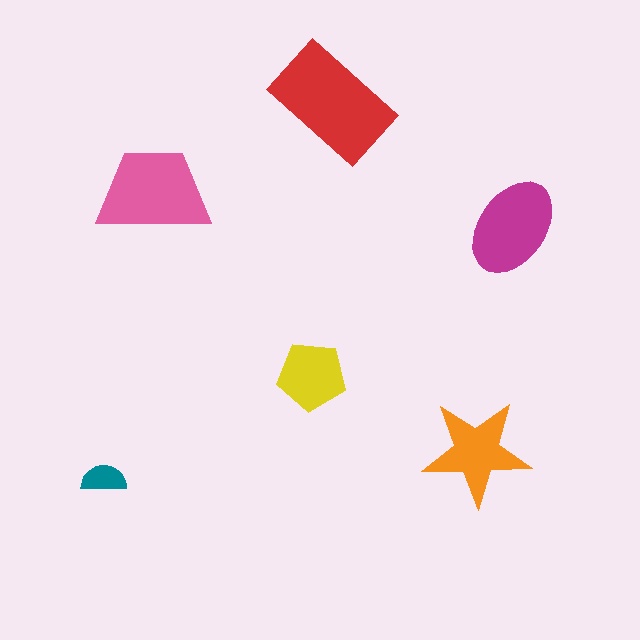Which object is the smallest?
The teal semicircle.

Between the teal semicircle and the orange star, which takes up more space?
The orange star.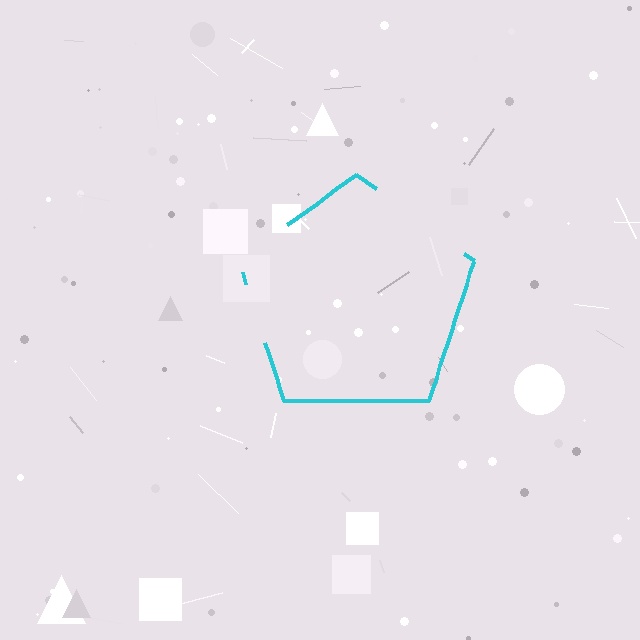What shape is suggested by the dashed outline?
The dashed outline suggests a pentagon.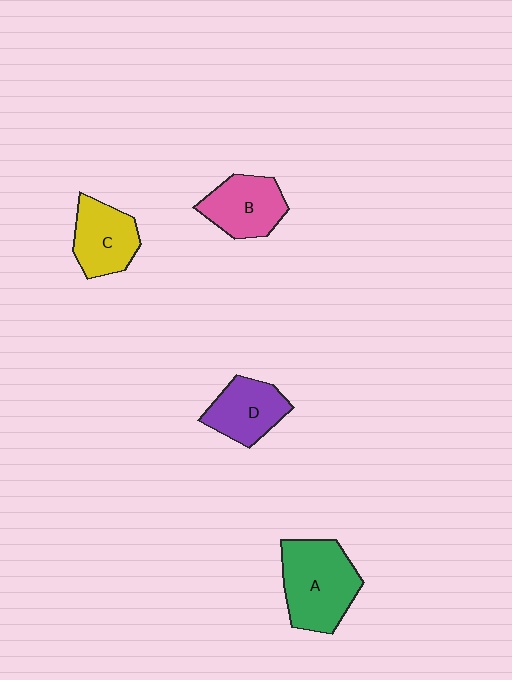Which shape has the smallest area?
Shape D (purple).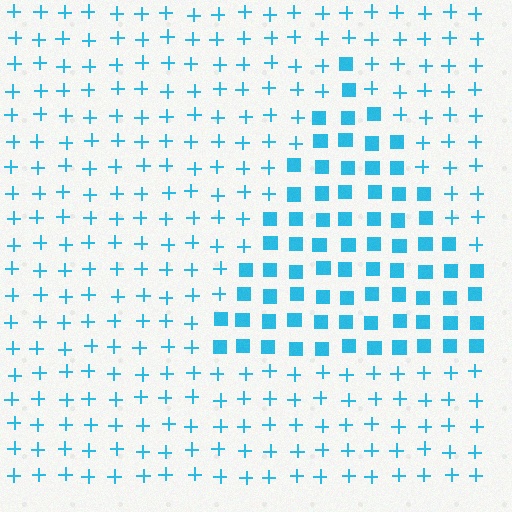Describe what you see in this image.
The image is filled with small cyan elements arranged in a uniform grid. A triangle-shaped region contains squares, while the surrounding area contains plus signs. The boundary is defined purely by the change in element shape.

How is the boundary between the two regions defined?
The boundary is defined by a change in element shape: squares inside vs. plus signs outside. All elements share the same color and spacing.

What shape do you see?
I see a triangle.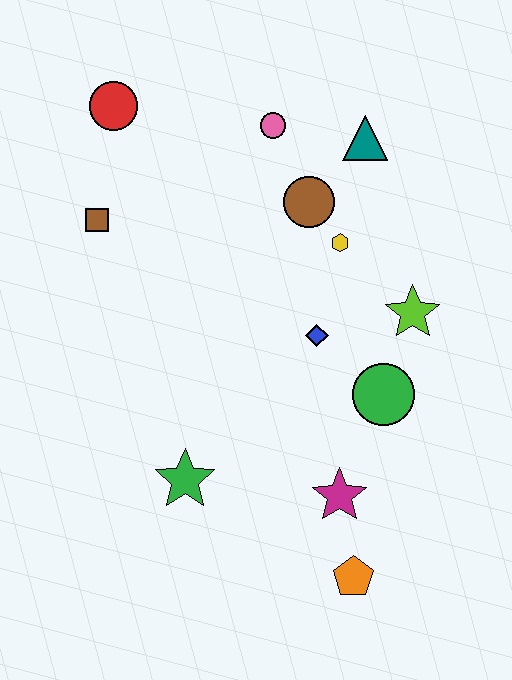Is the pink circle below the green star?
No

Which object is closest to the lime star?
The green circle is closest to the lime star.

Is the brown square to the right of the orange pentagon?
No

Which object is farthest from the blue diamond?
The red circle is farthest from the blue diamond.